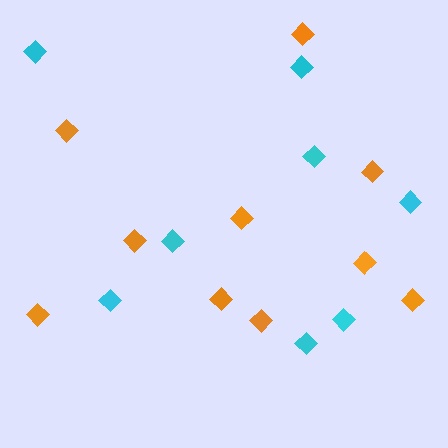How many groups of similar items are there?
There are 2 groups: one group of orange diamonds (10) and one group of cyan diamonds (8).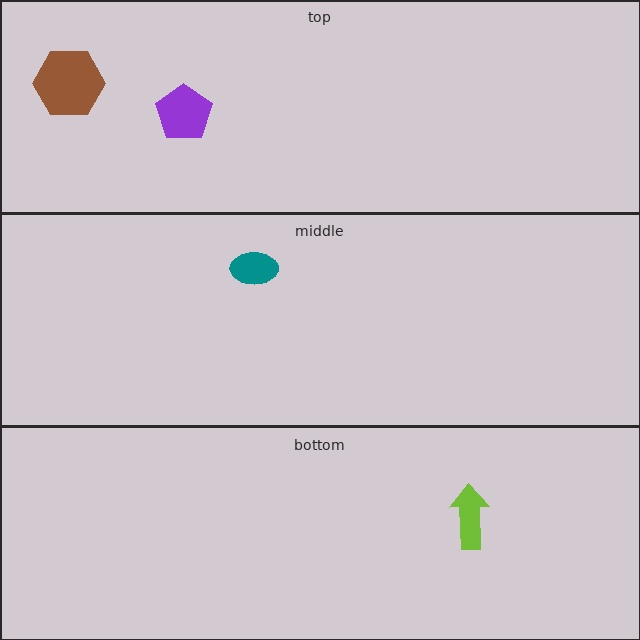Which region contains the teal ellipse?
The middle region.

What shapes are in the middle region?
The teal ellipse.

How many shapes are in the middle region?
1.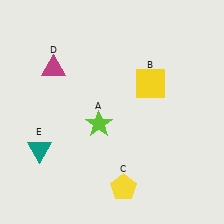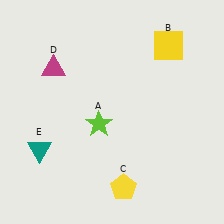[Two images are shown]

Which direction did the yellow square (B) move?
The yellow square (B) moved up.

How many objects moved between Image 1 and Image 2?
1 object moved between the two images.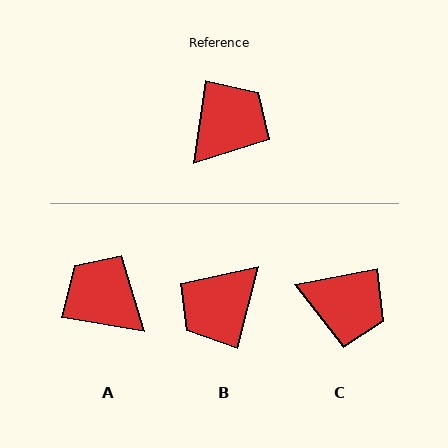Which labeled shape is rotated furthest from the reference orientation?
B, about 174 degrees away.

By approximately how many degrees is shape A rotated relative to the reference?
Approximately 88 degrees counter-clockwise.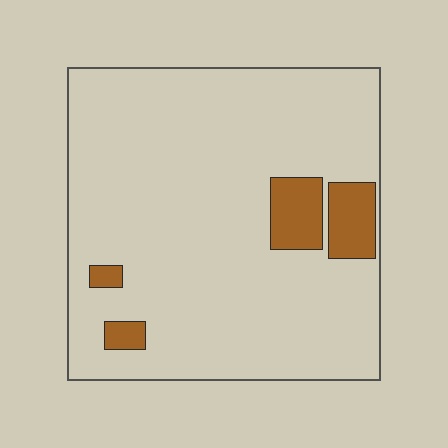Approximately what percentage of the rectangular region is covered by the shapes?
Approximately 10%.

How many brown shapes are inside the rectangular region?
4.